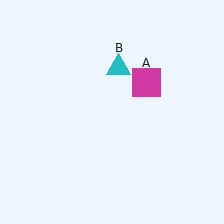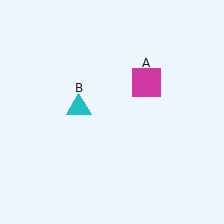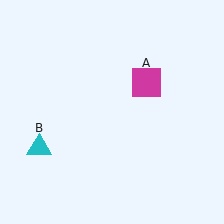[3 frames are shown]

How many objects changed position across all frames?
1 object changed position: cyan triangle (object B).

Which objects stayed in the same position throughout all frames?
Magenta square (object A) remained stationary.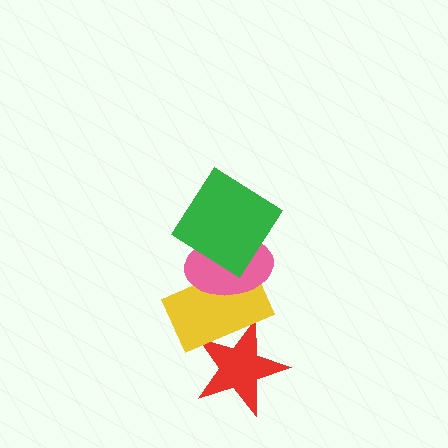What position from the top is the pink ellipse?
The pink ellipse is 2nd from the top.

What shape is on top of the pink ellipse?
The green diamond is on top of the pink ellipse.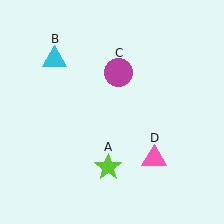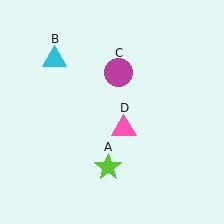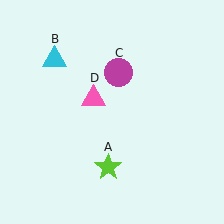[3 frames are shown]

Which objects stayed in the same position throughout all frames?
Lime star (object A) and cyan triangle (object B) and magenta circle (object C) remained stationary.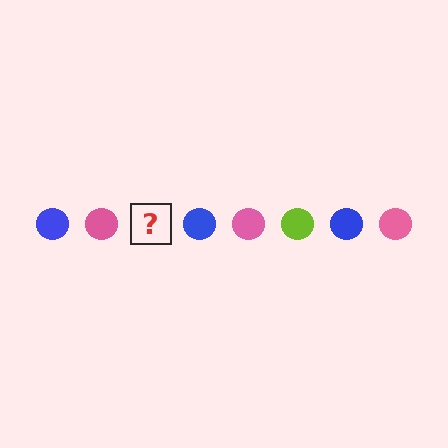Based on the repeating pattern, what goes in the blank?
The blank should be a lime circle.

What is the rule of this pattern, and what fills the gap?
The rule is that the pattern cycles through blue, pink, lime circles. The gap should be filled with a lime circle.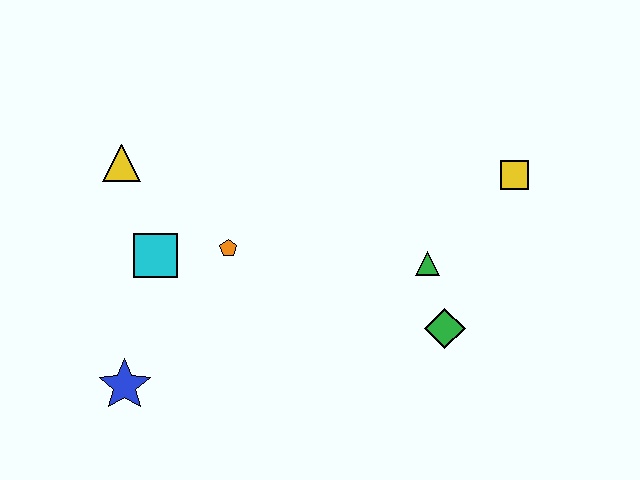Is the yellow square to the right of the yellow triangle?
Yes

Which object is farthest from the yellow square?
The blue star is farthest from the yellow square.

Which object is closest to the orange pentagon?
The cyan square is closest to the orange pentagon.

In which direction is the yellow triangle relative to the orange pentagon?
The yellow triangle is to the left of the orange pentagon.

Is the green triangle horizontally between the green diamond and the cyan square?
Yes